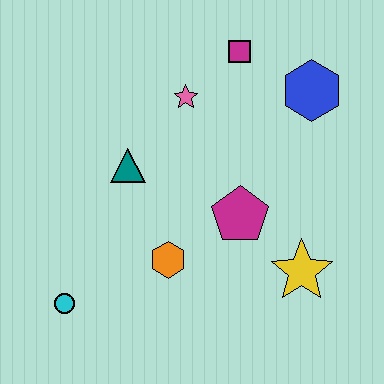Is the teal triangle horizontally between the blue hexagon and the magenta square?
No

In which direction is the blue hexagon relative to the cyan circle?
The blue hexagon is to the right of the cyan circle.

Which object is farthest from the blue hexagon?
The cyan circle is farthest from the blue hexagon.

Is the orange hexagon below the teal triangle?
Yes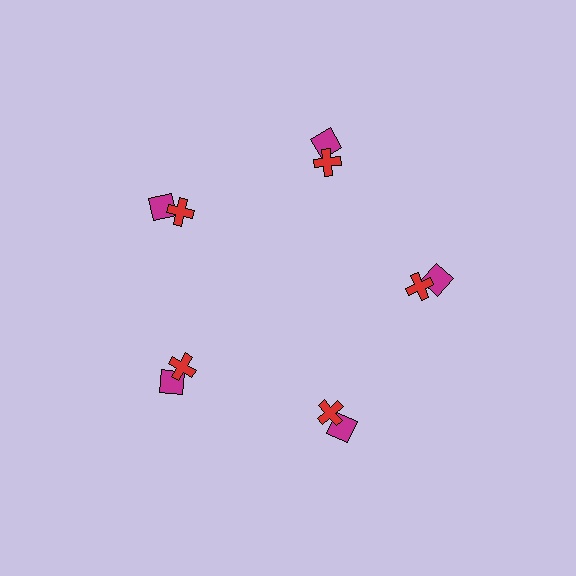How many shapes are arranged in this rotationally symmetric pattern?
There are 10 shapes, arranged in 5 groups of 2.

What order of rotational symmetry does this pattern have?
This pattern has 5-fold rotational symmetry.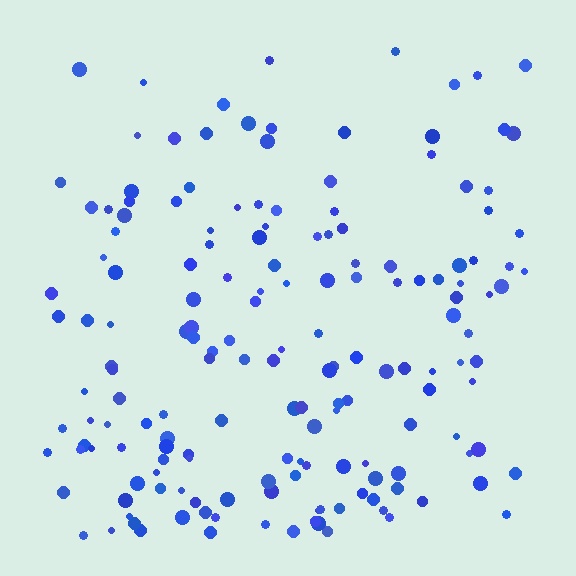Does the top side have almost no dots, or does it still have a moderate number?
Still a moderate number, just noticeably fewer than the bottom.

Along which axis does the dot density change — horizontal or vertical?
Vertical.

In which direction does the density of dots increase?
From top to bottom, with the bottom side densest.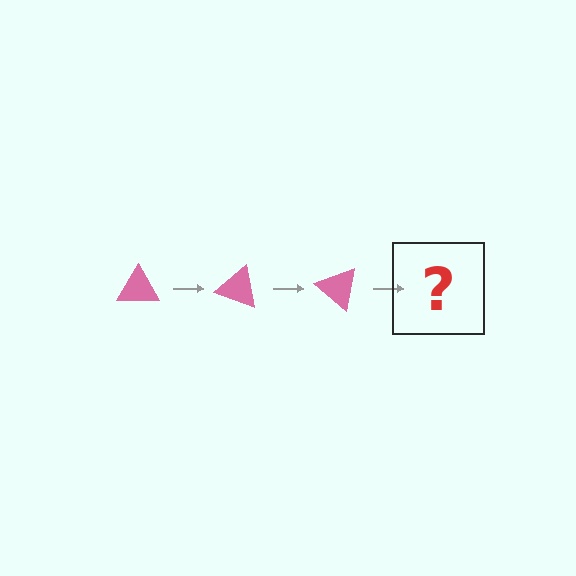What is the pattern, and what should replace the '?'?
The pattern is that the triangle rotates 20 degrees each step. The '?' should be a pink triangle rotated 60 degrees.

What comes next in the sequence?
The next element should be a pink triangle rotated 60 degrees.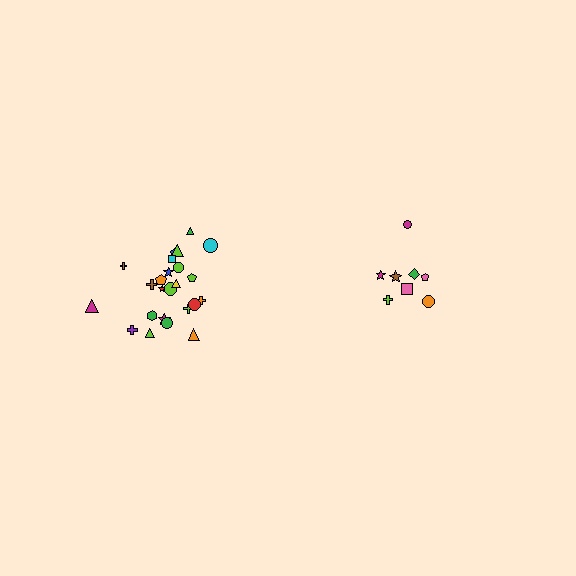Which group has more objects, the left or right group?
The left group.